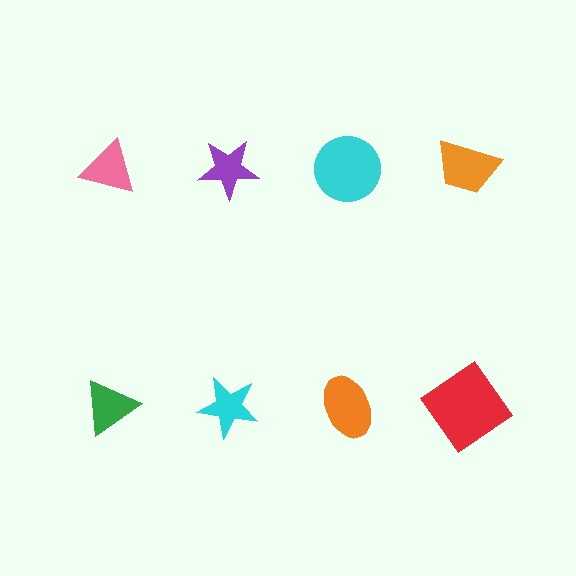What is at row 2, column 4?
A red diamond.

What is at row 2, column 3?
An orange ellipse.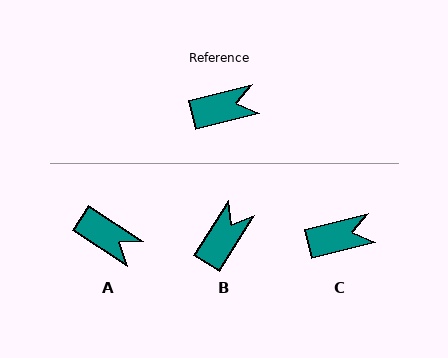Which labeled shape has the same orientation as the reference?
C.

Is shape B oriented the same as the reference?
No, it is off by about 44 degrees.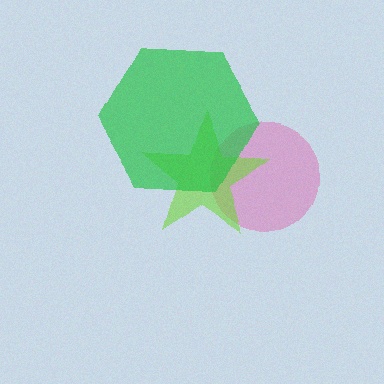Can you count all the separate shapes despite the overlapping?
Yes, there are 3 separate shapes.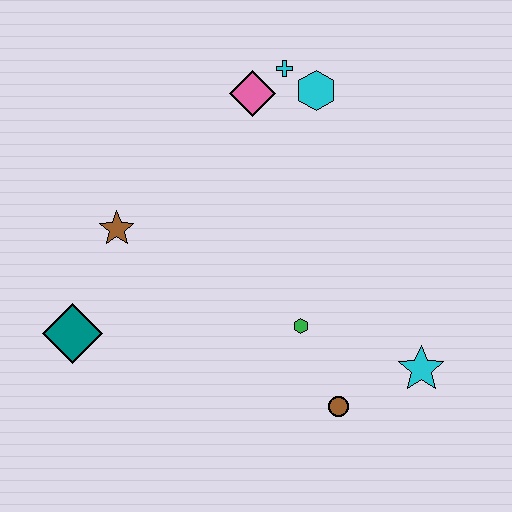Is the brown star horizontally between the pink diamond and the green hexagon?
No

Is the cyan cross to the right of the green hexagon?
No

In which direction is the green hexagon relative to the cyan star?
The green hexagon is to the left of the cyan star.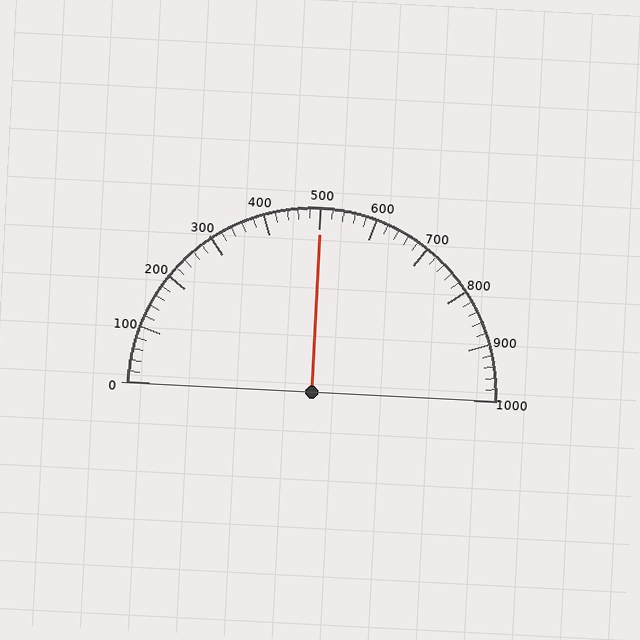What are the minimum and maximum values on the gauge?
The gauge ranges from 0 to 1000.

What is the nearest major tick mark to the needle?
The nearest major tick mark is 500.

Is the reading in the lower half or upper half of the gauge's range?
The reading is in the upper half of the range (0 to 1000).